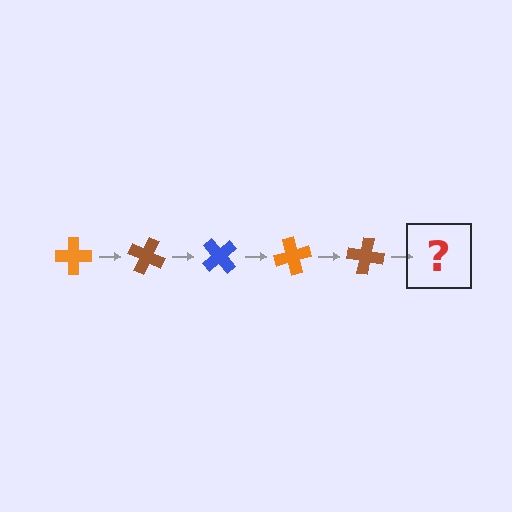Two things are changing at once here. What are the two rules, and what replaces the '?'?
The two rules are that it rotates 25 degrees each step and the color cycles through orange, brown, and blue. The '?' should be a blue cross, rotated 125 degrees from the start.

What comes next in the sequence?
The next element should be a blue cross, rotated 125 degrees from the start.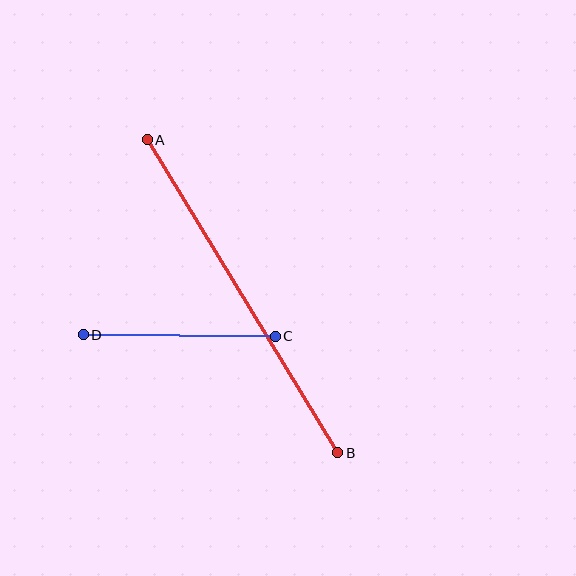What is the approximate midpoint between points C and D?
The midpoint is at approximately (179, 335) pixels.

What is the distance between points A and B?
The distance is approximately 366 pixels.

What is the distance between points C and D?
The distance is approximately 192 pixels.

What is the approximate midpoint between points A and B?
The midpoint is at approximately (242, 296) pixels.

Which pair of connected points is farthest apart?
Points A and B are farthest apart.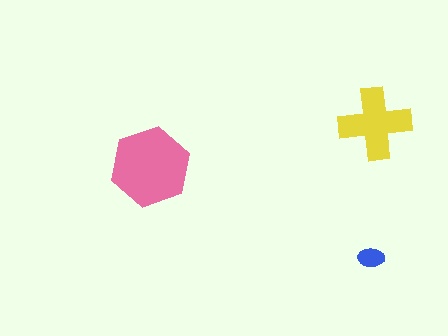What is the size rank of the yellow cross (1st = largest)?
2nd.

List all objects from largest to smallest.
The pink hexagon, the yellow cross, the blue ellipse.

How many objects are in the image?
There are 3 objects in the image.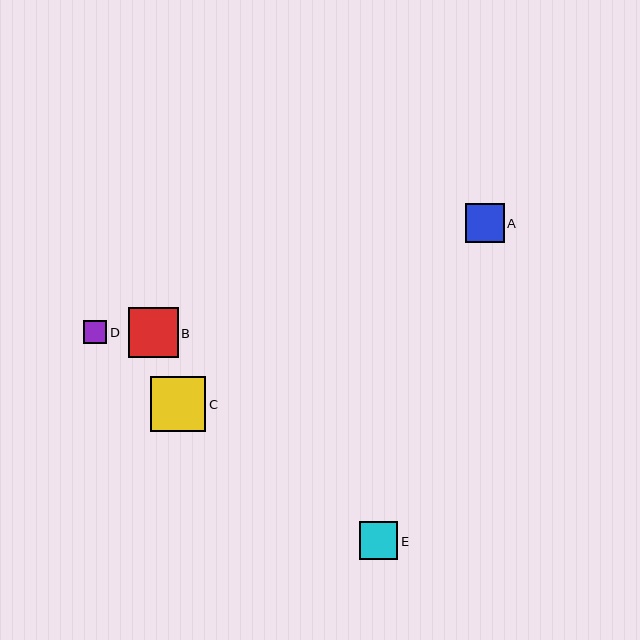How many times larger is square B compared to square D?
Square B is approximately 2.1 times the size of square D.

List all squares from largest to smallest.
From largest to smallest: C, B, A, E, D.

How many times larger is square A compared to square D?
Square A is approximately 1.7 times the size of square D.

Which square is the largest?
Square C is the largest with a size of approximately 55 pixels.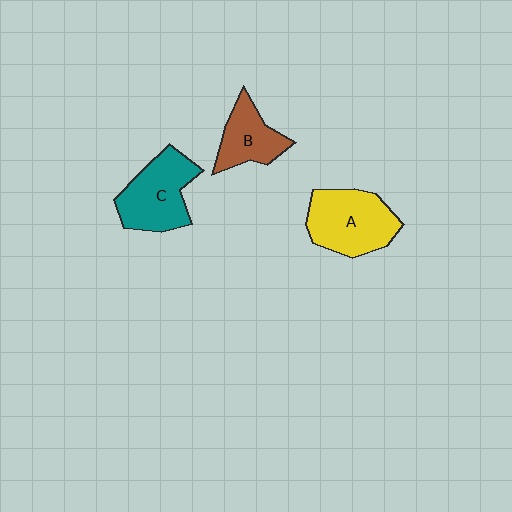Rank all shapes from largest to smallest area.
From largest to smallest: A (yellow), C (teal), B (brown).